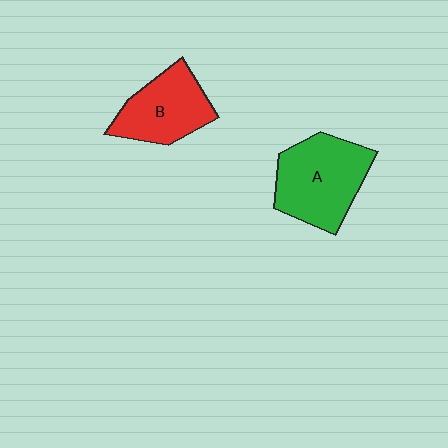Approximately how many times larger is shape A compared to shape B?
Approximately 1.3 times.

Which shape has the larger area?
Shape A (green).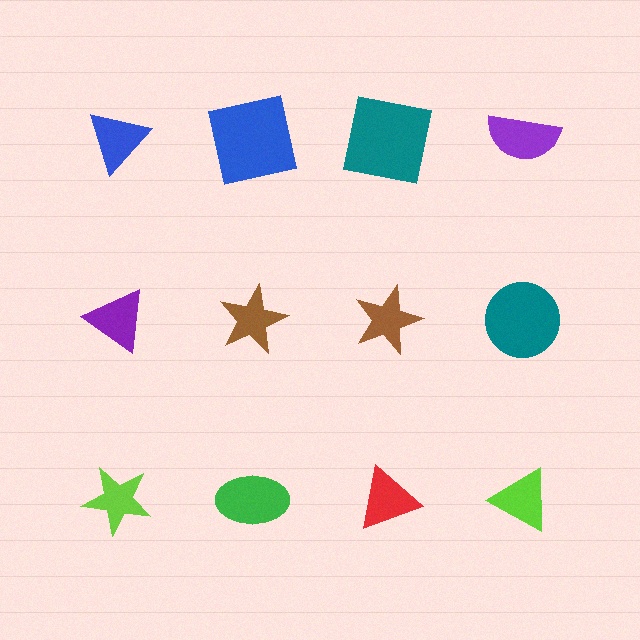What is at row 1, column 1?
A blue triangle.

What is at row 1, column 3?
A teal square.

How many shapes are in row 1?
4 shapes.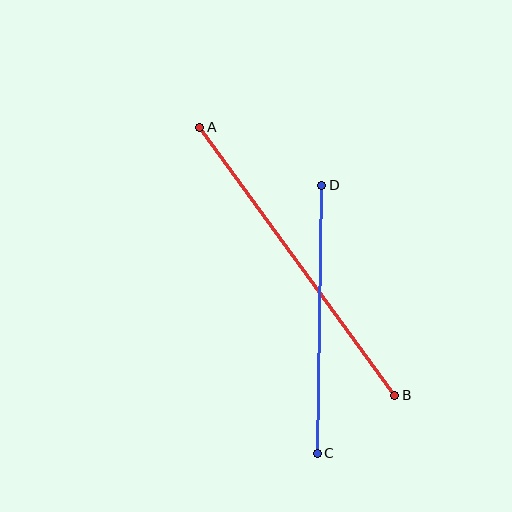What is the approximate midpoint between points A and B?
The midpoint is at approximately (297, 261) pixels.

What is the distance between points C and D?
The distance is approximately 268 pixels.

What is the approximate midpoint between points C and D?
The midpoint is at approximately (319, 319) pixels.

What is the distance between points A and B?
The distance is approximately 332 pixels.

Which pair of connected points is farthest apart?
Points A and B are farthest apart.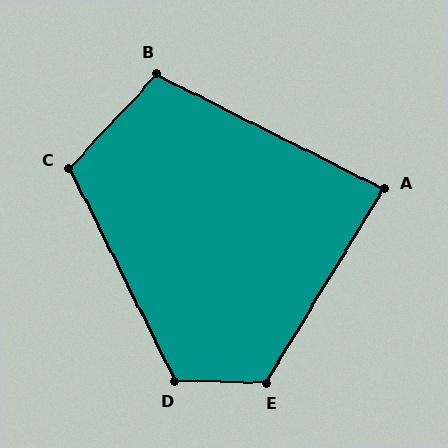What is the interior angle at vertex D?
Approximately 118 degrees (obtuse).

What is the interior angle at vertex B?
Approximately 106 degrees (obtuse).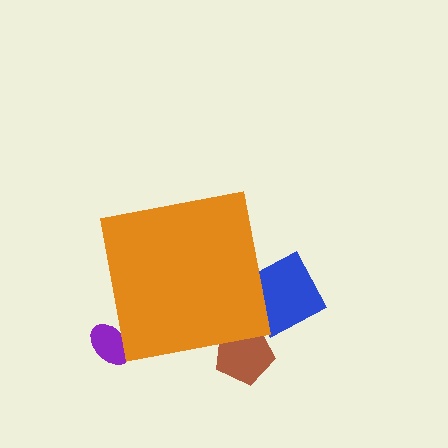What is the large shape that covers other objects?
An orange square.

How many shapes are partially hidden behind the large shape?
3 shapes are partially hidden.